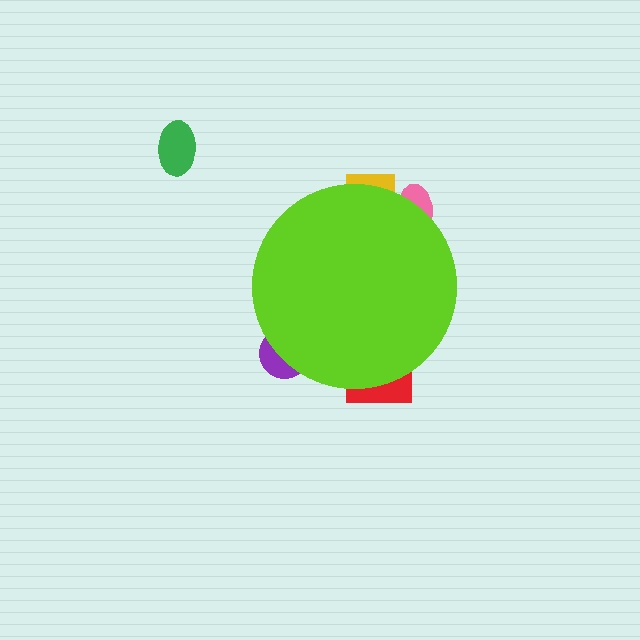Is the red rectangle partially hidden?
Yes, the red rectangle is partially hidden behind the lime circle.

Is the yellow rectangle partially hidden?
Yes, the yellow rectangle is partially hidden behind the lime circle.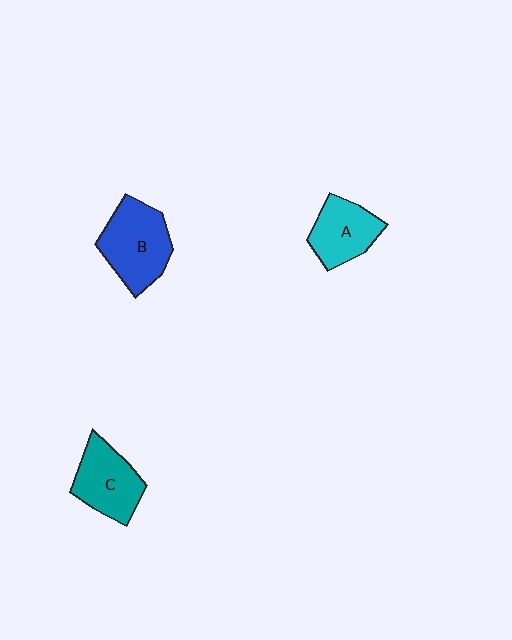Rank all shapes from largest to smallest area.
From largest to smallest: B (blue), C (teal), A (cyan).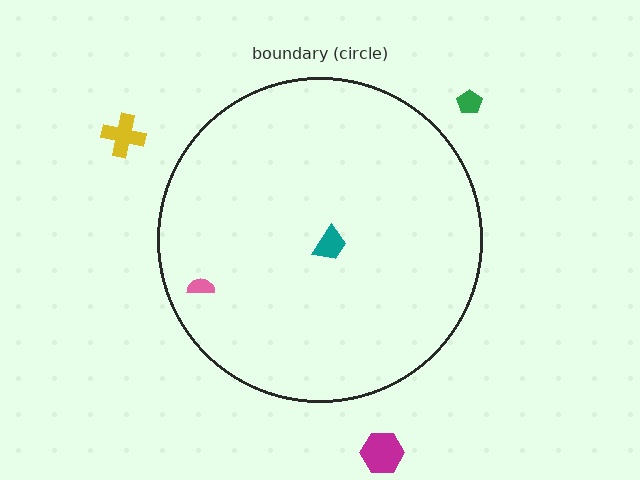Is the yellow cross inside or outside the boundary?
Outside.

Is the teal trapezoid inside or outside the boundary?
Inside.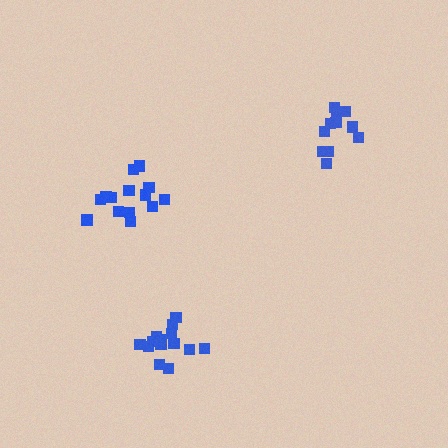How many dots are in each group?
Group 1: 11 dots, Group 2: 14 dots, Group 3: 14 dots (39 total).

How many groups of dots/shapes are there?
There are 3 groups.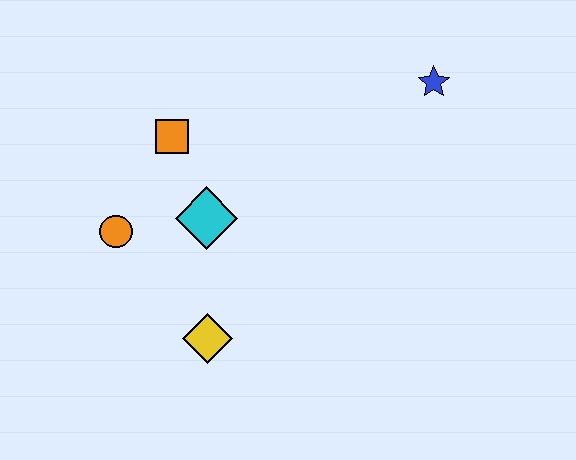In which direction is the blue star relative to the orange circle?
The blue star is to the right of the orange circle.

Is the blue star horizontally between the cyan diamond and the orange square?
No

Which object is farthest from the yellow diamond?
The blue star is farthest from the yellow diamond.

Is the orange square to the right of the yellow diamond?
No